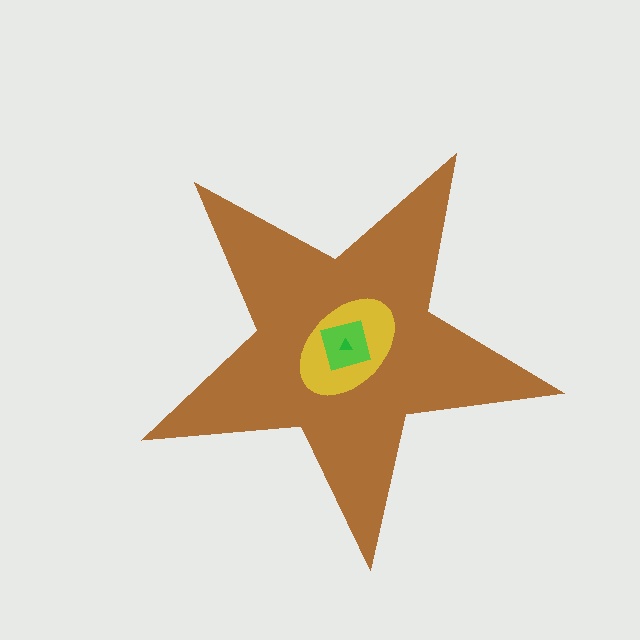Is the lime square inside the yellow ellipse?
Yes.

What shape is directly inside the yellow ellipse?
The lime square.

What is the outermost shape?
The brown star.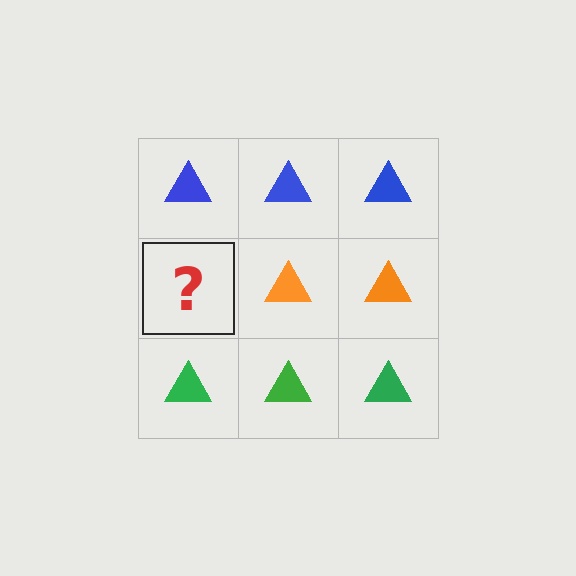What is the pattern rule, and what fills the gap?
The rule is that each row has a consistent color. The gap should be filled with an orange triangle.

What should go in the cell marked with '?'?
The missing cell should contain an orange triangle.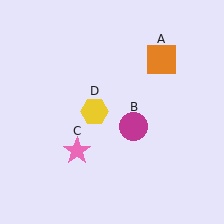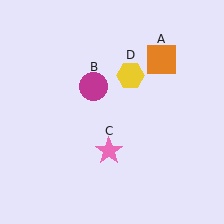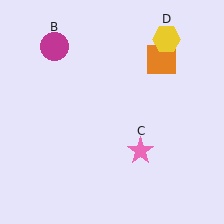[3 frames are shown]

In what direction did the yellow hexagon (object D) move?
The yellow hexagon (object D) moved up and to the right.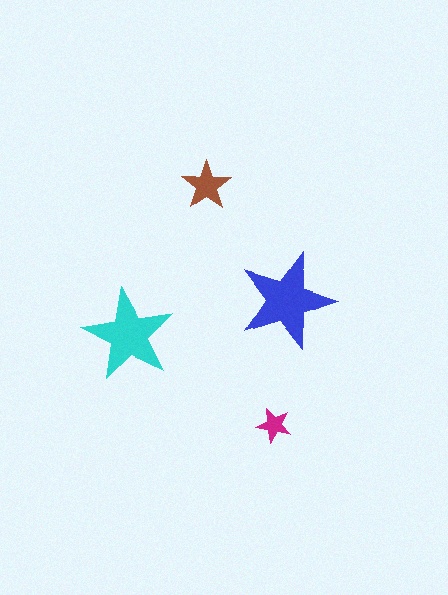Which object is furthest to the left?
The cyan star is leftmost.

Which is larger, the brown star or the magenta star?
The brown one.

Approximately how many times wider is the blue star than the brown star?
About 2 times wider.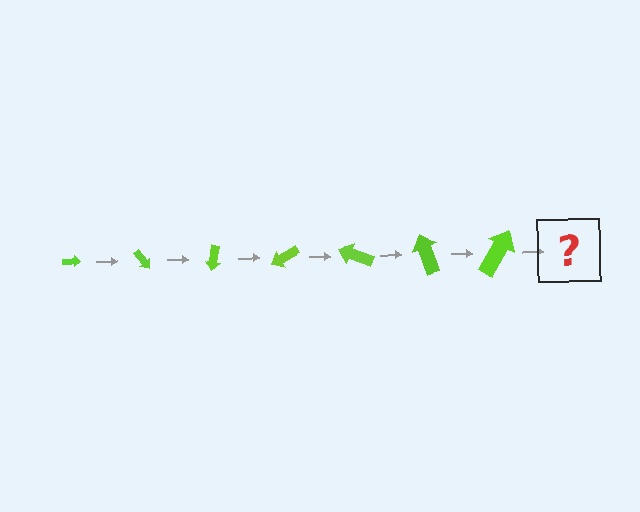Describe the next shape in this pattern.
It should be an arrow, larger than the previous one and rotated 350 degrees from the start.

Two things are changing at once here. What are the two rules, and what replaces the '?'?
The two rules are that the arrow grows larger each step and it rotates 50 degrees each step. The '?' should be an arrow, larger than the previous one and rotated 350 degrees from the start.